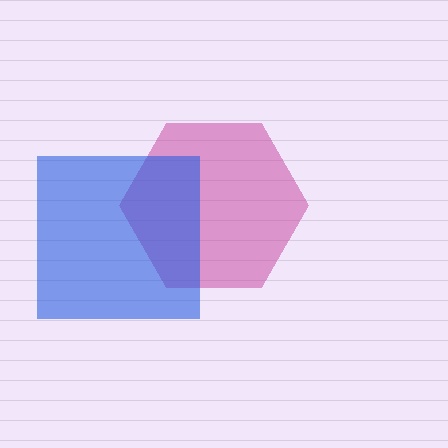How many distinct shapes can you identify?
There are 2 distinct shapes: a magenta hexagon, a blue square.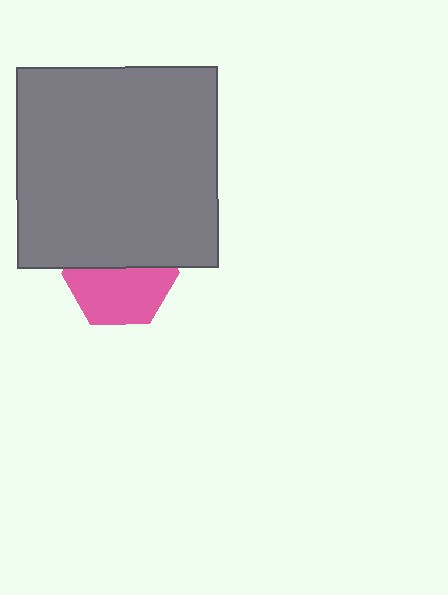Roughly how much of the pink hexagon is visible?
About half of it is visible (roughly 56%).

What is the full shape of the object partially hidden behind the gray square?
The partially hidden object is a pink hexagon.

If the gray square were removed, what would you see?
You would see the complete pink hexagon.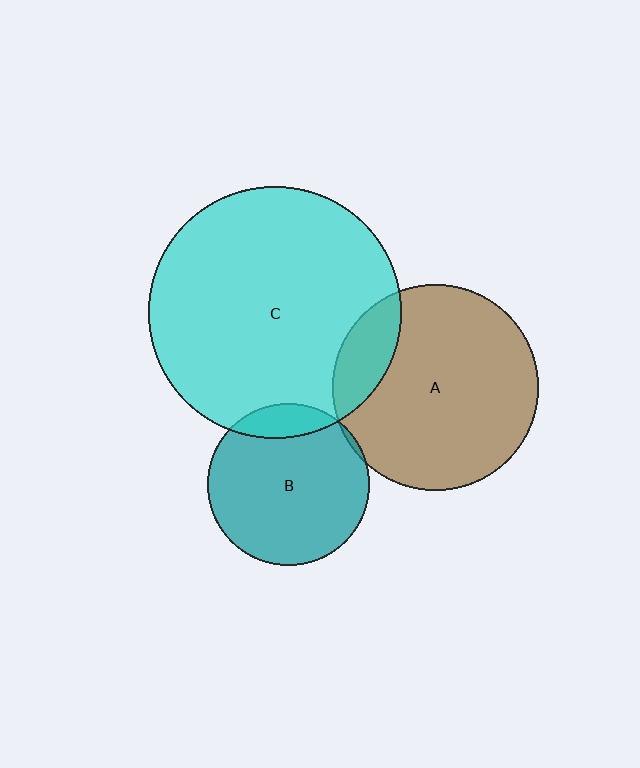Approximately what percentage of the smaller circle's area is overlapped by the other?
Approximately 5%.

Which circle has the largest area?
Circle C (cyan).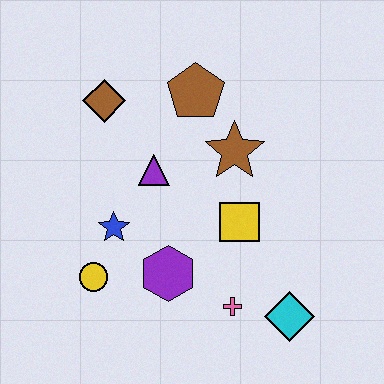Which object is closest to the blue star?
The yellow circle is closest to the blue star.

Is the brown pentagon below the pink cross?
No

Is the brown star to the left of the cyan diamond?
Yes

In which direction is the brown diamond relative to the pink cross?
The brown diamond is above the pink cross.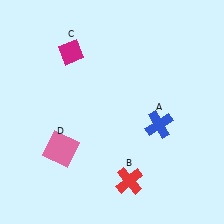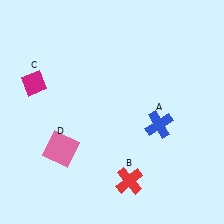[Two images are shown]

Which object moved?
The magenta diamond (C) moved left.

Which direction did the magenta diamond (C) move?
The magenta diamond (C) moved left.